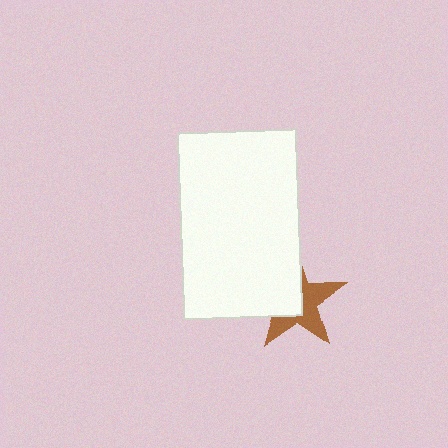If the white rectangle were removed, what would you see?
You would see the complete brown star.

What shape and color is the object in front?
The object in front is a white rectangle.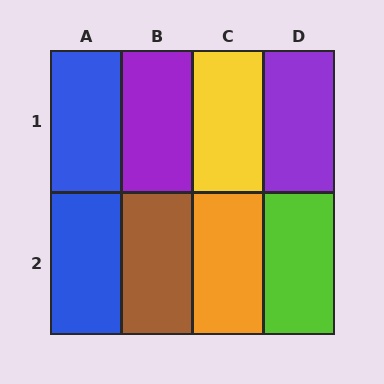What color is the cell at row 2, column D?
Lime.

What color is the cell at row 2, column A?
Blue.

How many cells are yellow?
1 cell is yellow.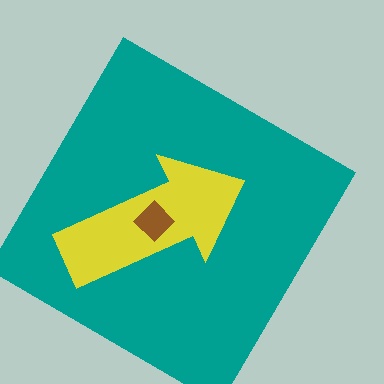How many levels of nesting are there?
3.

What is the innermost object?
The brown diamond.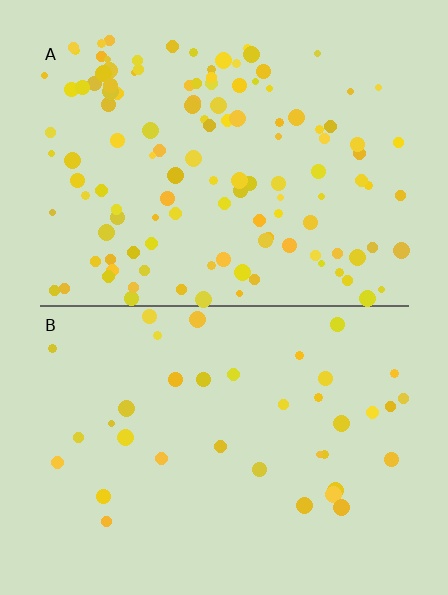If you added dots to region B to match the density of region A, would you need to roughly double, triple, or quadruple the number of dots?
Approximately triple.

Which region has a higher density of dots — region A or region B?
A (the top).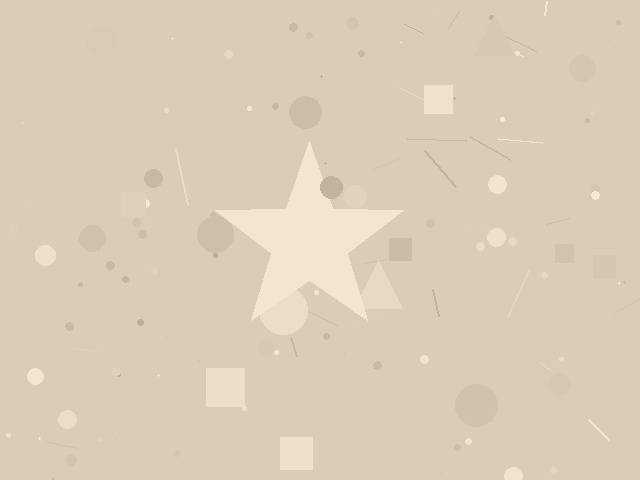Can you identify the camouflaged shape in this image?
The camouflaged shape is a star.